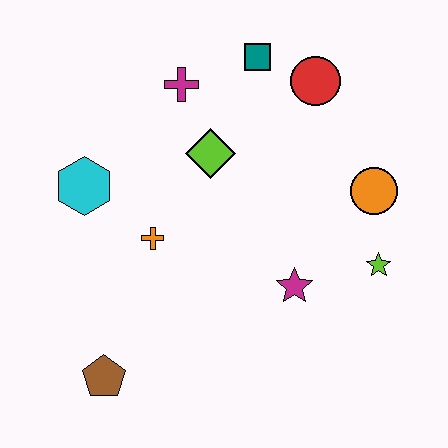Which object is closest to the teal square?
The red circle is closest to the teal square.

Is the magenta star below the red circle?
Yes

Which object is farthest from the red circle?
The brown pentagon is farthest from the red circle.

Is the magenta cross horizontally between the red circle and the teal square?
No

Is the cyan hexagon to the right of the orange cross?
No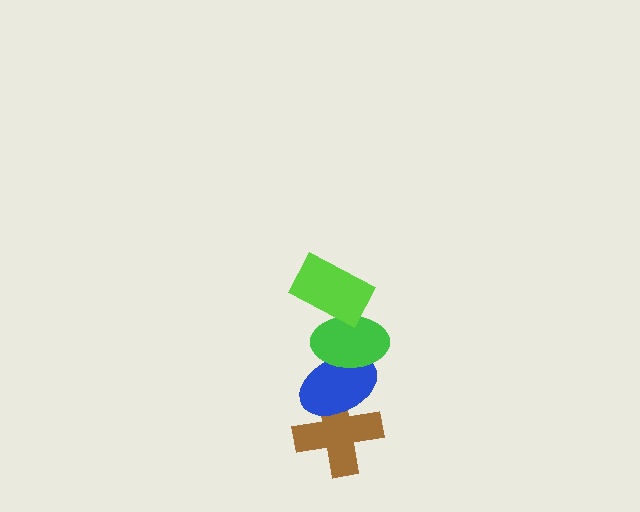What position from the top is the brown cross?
The brown cross is 4th from the top.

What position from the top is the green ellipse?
The green ellipse is 2nd from the top.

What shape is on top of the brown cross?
The blue ellipse is on top of the brown cross.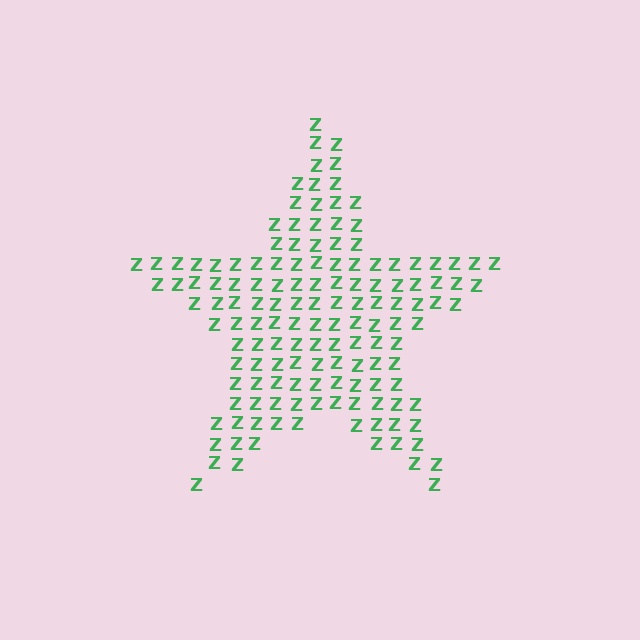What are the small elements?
The small elements are letter Z's.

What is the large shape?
The large shape is a star.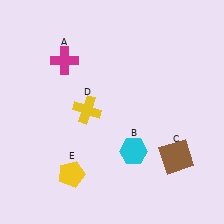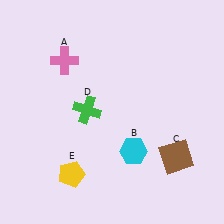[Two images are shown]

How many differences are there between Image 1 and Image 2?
There are 2 differences between the two images.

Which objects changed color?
A changed from magenta to pink. D changed from yellow to green.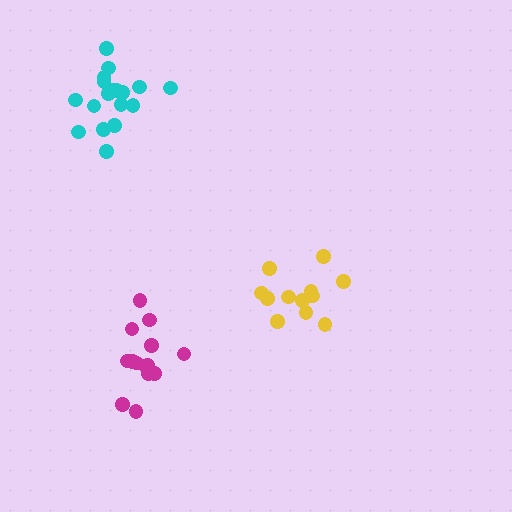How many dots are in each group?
Group 1: 12 dots, Group 2: 14 dots, Group 3: 18 dots (44 total).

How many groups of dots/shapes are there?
There are 3 groups.